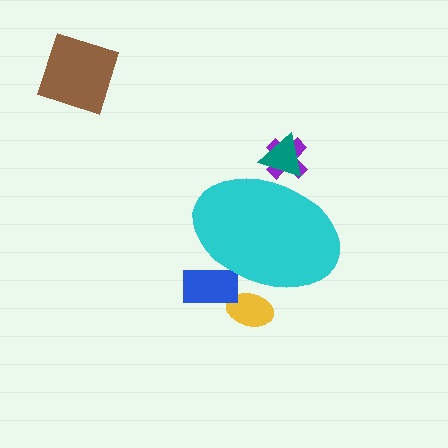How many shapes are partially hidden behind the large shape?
4 shapes are partially hidden.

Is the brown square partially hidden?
No, the brown square is fully visible.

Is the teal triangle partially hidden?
Yes, the teal triangle is partially hidden behind the cyan ellipse.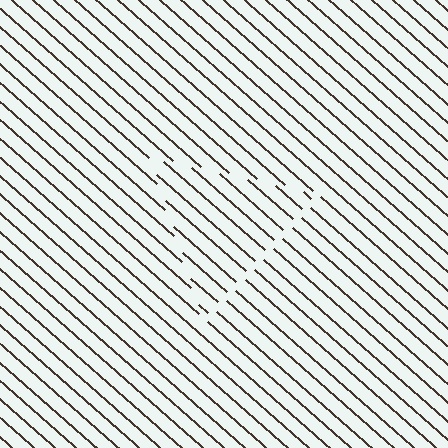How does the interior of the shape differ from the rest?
The interior of the shape contains the same grating, shifted by half a period — the contour is defined by the phase discontinuity where line-ends from the inner and outer gratings abut.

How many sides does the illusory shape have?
3 sides — the line-ends trace a triangle.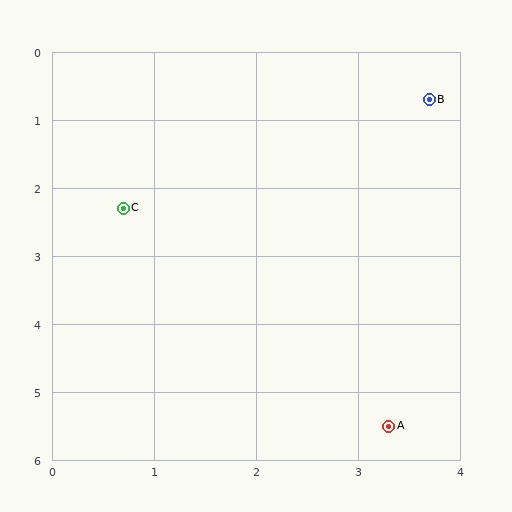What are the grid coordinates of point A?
Point A is at approximately (3.3, 5.5).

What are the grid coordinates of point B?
Point B is at approximately (3.7, 0.7).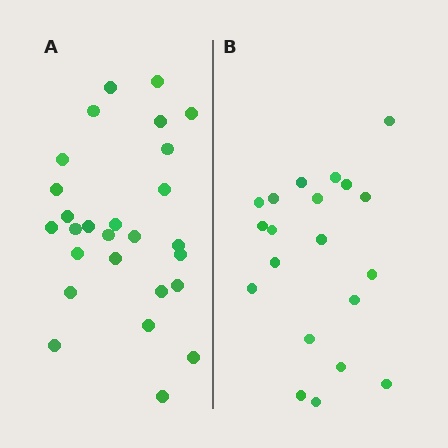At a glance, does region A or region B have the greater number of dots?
Region A (the left region) has more dots.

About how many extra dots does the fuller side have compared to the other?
Region A has roughly 8 or so more dots than region B.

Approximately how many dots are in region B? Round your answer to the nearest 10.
About 20 dots.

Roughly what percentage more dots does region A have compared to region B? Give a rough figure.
About 35% more.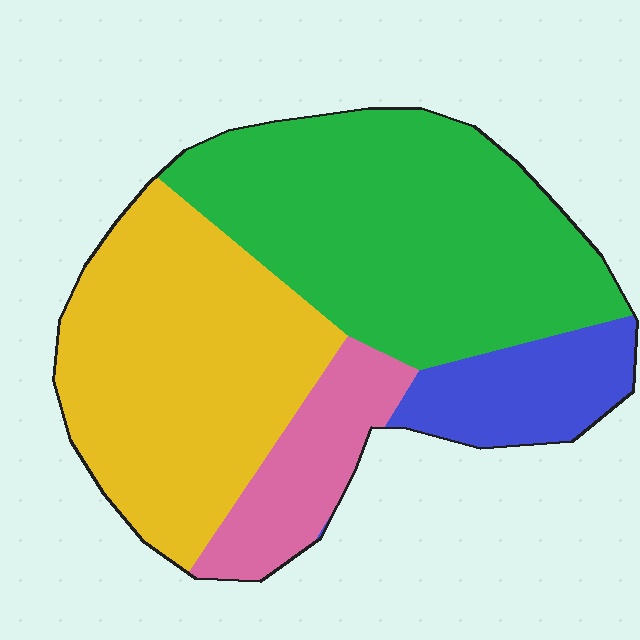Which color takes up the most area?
Green, at roughly 40%.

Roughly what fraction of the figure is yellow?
Yellow covers around 35% of the figure.